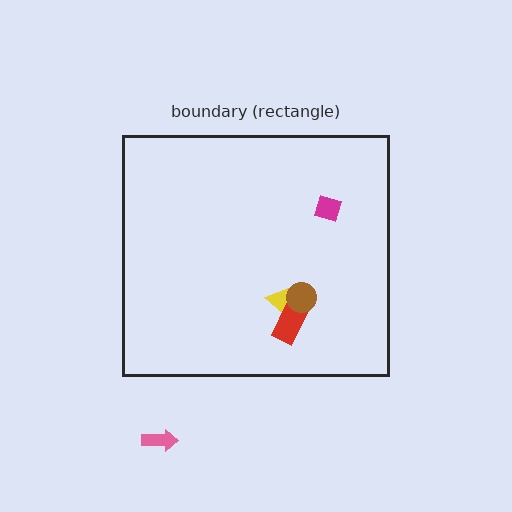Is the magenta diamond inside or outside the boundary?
Inside.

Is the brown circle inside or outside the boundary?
Inside.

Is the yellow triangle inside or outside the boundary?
Inside.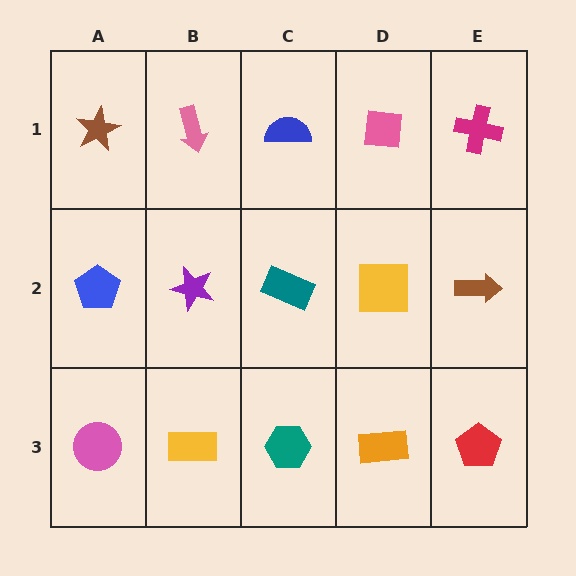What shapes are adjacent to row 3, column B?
A purple star (row 2, column B), a pink circle (row 3, column A), a teal hexagon (row 3, column C).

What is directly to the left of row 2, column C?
A purple star.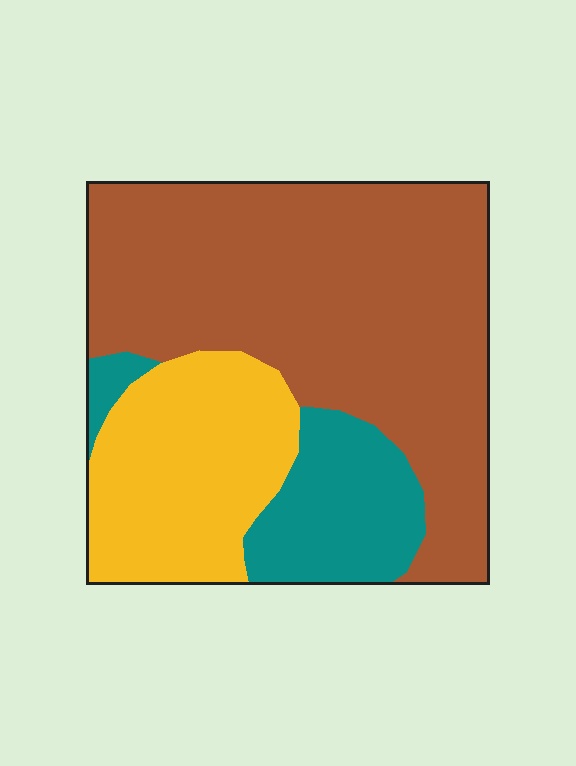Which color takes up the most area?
Brown, at roughly 60%.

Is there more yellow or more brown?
Brown.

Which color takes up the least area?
Teal, at roughly 15%.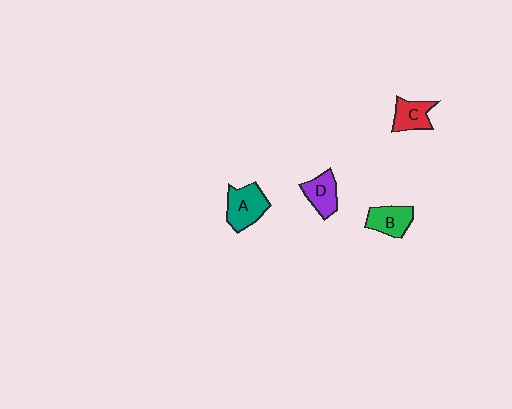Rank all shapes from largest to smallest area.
From largest to smallest: A (teal), B (green), D (purple), C (red).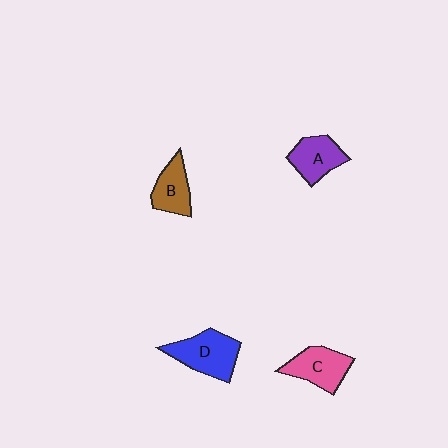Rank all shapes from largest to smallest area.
From largest to smallest: D (blue), C (pink), A (purple), B (brown).